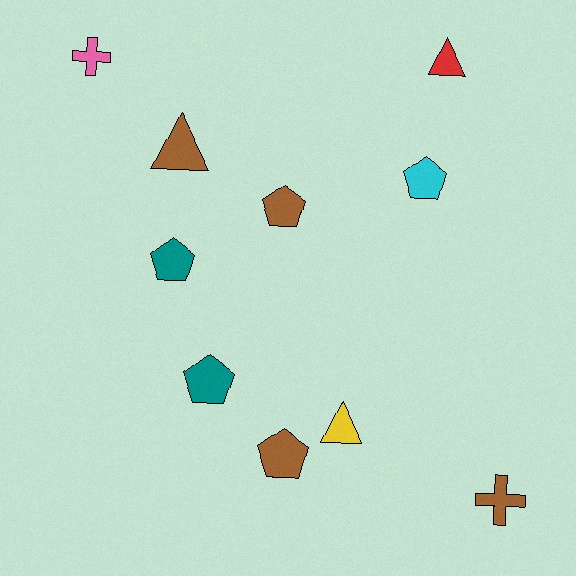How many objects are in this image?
There are 10 objects.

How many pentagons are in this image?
There are 5 pentagons.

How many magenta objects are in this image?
There are no magenta objects.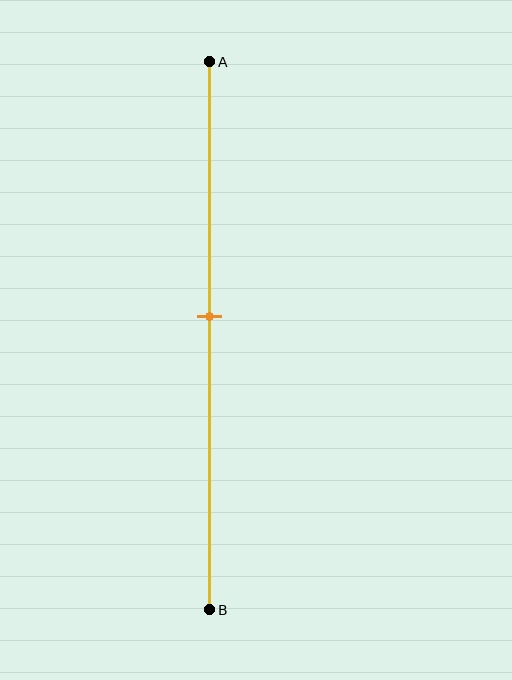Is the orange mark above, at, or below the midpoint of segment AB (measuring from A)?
The orange mark is above the midpoint of segment AB.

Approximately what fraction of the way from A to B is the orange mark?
The orange mark is approximately 45% of the way from A to B.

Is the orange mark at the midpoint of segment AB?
No, the mark is at about 45% from A, not at the 50% midpoint.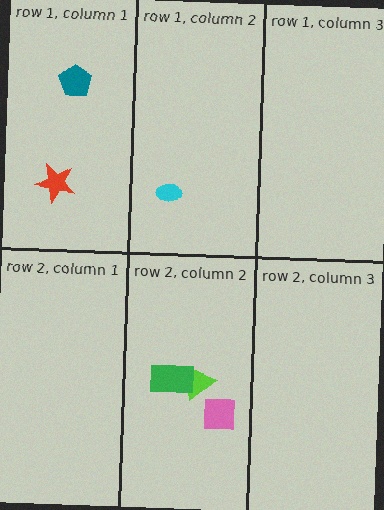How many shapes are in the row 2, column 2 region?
3.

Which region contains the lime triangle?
The row 2, column 2 region.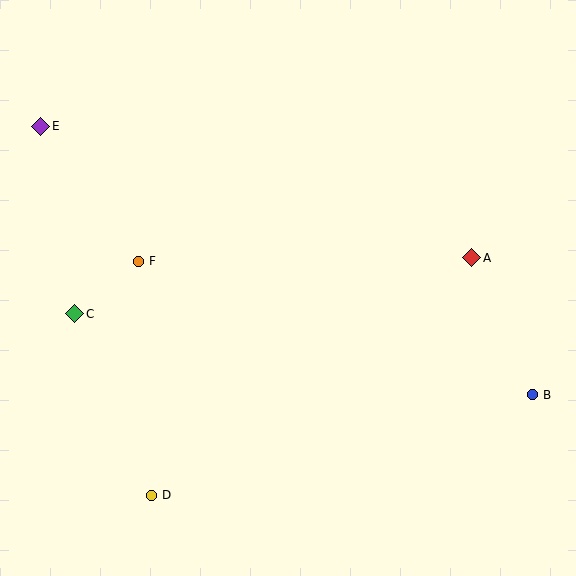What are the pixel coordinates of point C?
Point C is at (75, 314).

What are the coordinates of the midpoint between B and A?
The midpoint between B and A is at (502, 326).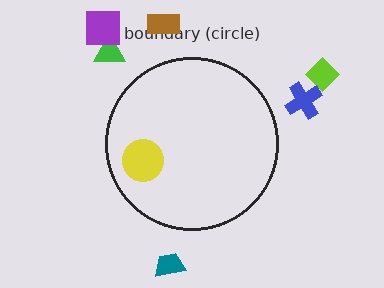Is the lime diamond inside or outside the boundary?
Outside.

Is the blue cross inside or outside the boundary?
Outside.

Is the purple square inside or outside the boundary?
Outside.